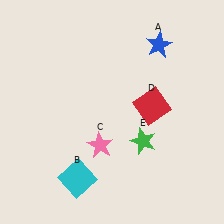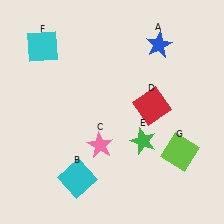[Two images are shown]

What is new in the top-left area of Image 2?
A cyan square (F) was added in the top-left area of Image 2.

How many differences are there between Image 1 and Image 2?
There are 2 differences between the two images.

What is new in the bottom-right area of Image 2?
A lime square (G) was added in the bottom-right area of Image 2.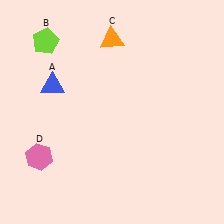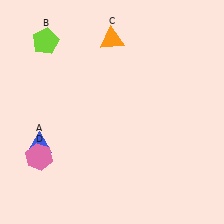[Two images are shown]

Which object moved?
The blue triangle (A) moved down.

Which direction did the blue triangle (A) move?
The blue triangle (A) moved down.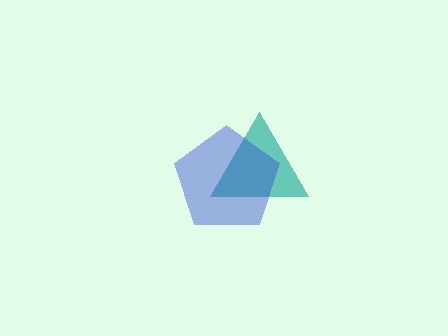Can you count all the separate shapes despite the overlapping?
Yes, there are 2 separate shapes.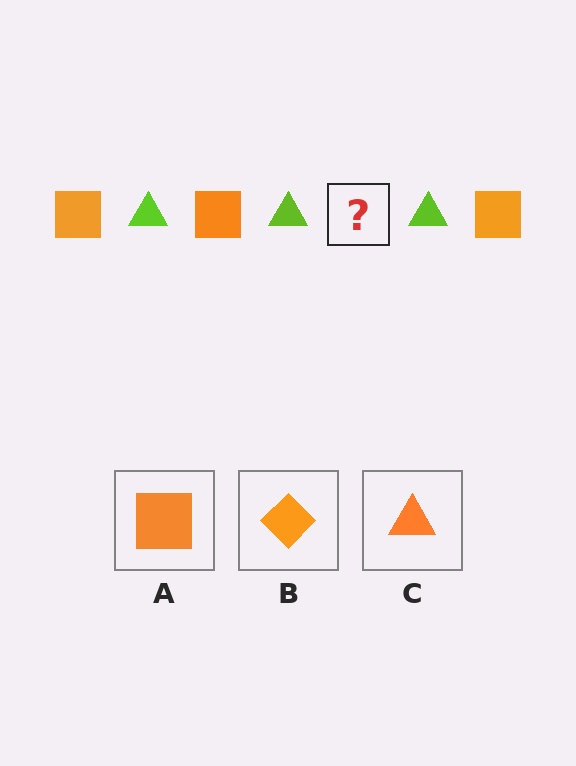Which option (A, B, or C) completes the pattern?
A.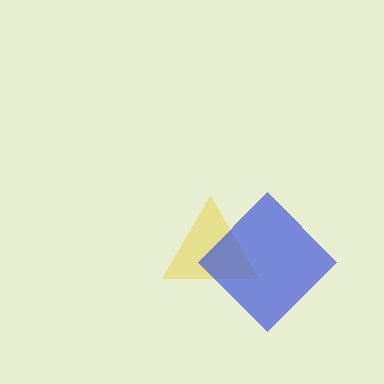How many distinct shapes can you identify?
There are 2 distinct shapes: a yellow triangle, a blue diamond.